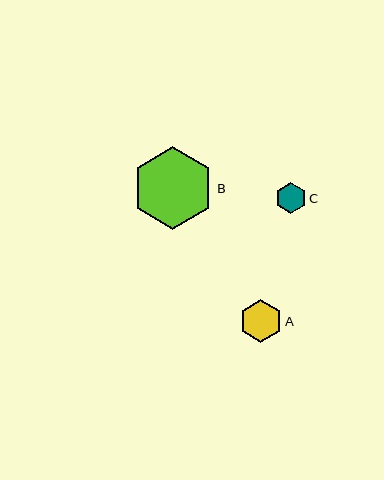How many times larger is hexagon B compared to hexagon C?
Hexagon B is approximately 2.6 times the size of hexagon C.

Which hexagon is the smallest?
Hexagon C is the smallest with a size of approximately 31 pixels.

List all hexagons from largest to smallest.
From largest to smallest: B, A, C.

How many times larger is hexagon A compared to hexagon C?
Hexagon A is approximately 1.4 times the size of hexagon C.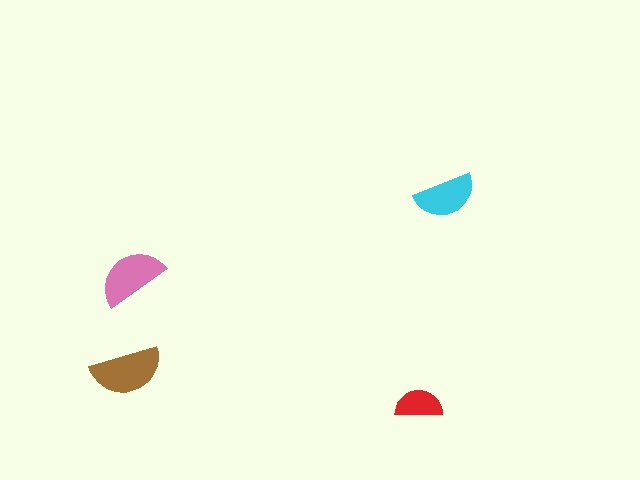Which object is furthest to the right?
The cyan semicircle is rightmost.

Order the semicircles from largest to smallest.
the brown one, the pink one, the cyan one, the red one.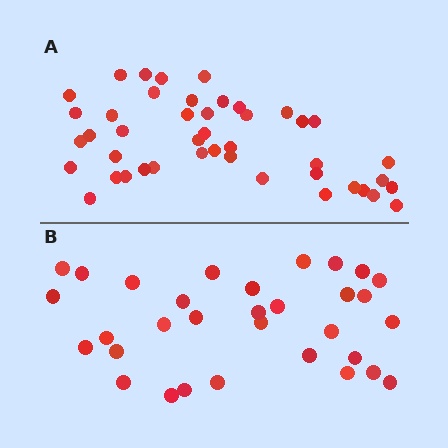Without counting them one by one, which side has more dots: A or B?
Region A (the top region) has more dots.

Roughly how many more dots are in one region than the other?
Region A has roughly 12 or so more dots than region B.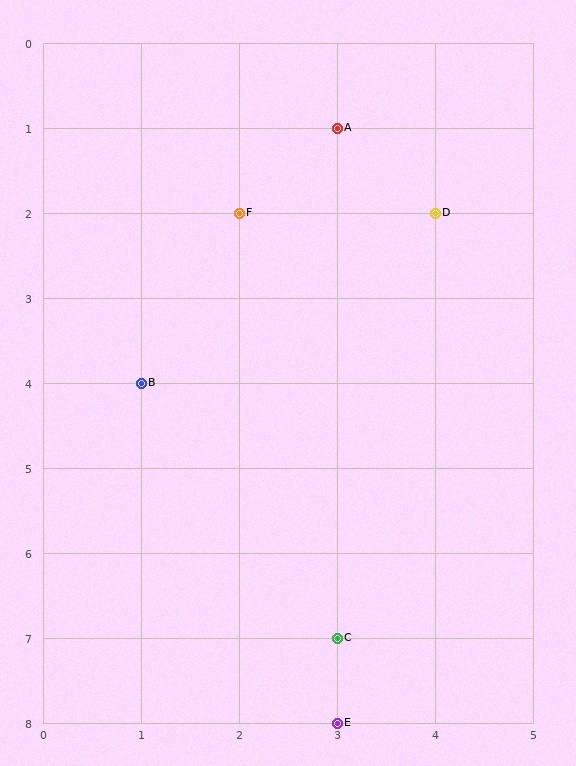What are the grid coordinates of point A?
Point A is at grid coordinates (3, 1).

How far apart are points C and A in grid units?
Points C and A are 6 rows apart.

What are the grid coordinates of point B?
Point B is at grid coordinates (1, 4).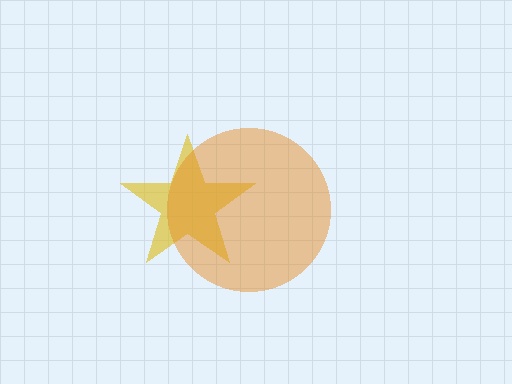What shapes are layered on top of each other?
The layered shapes are: a yellow star, an orange circle.